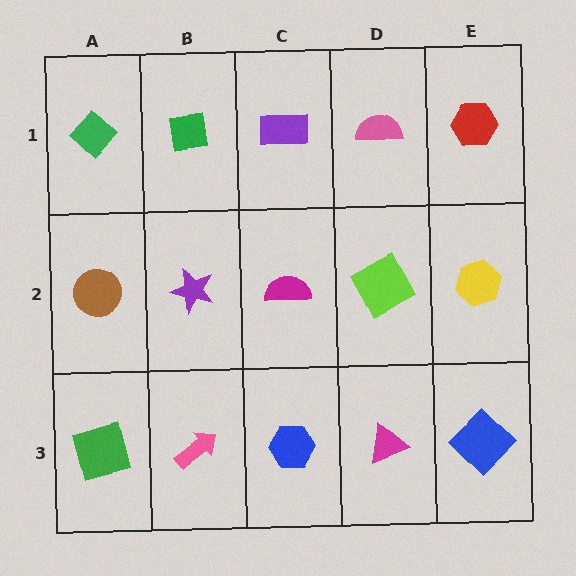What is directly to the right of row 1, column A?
A green square.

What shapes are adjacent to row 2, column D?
A pink semicircle (row 1, column D), a magenta triangle (row 3, column D), a magenta semicircle (row 2, column C), a yellow hexagon (row 2, column E).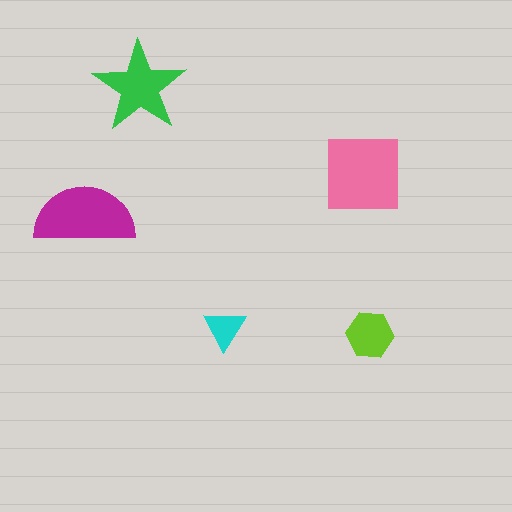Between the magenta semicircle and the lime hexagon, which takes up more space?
The magenta semicircle.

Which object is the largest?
The pink square.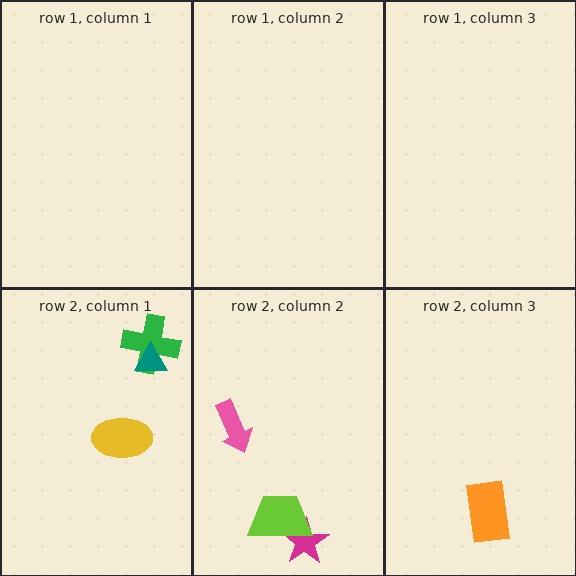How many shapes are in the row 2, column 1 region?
3.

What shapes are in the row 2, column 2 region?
The magenta star, the lime trapezoid, the pink arrow.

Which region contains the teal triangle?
The row 2, column 1 region.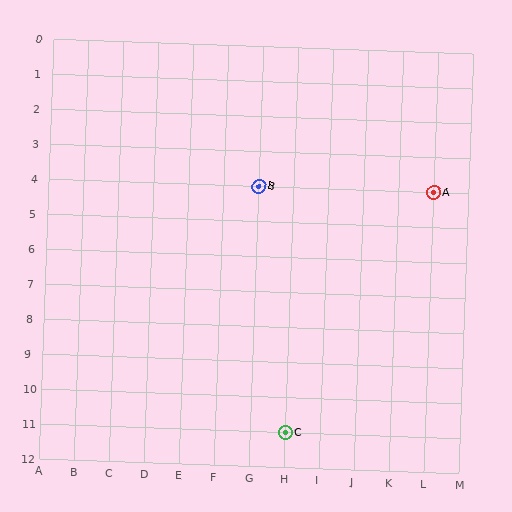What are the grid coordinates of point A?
Point A is at grid coordinates (L, 4).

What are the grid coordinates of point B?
Point B is at grid coordinates (G, 4).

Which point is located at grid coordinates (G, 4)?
Point B is at (G, 4).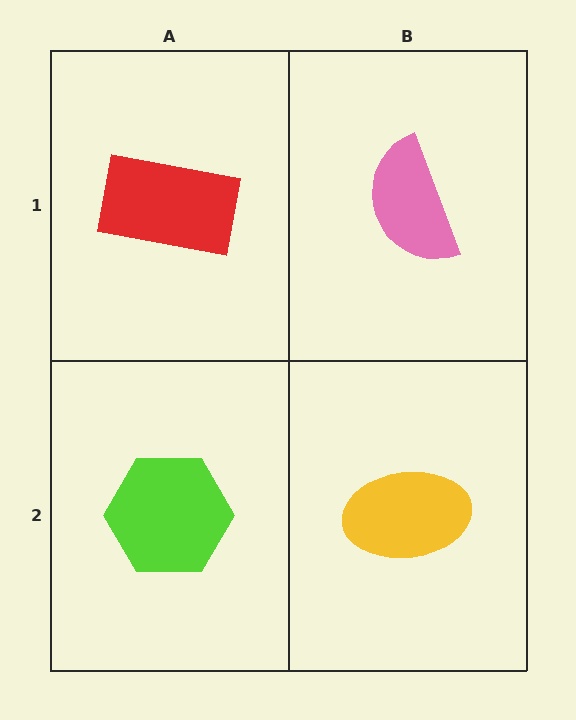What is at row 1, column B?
A pink semicircle.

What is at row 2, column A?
A lime hexagon.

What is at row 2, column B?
A yellow ellipse.